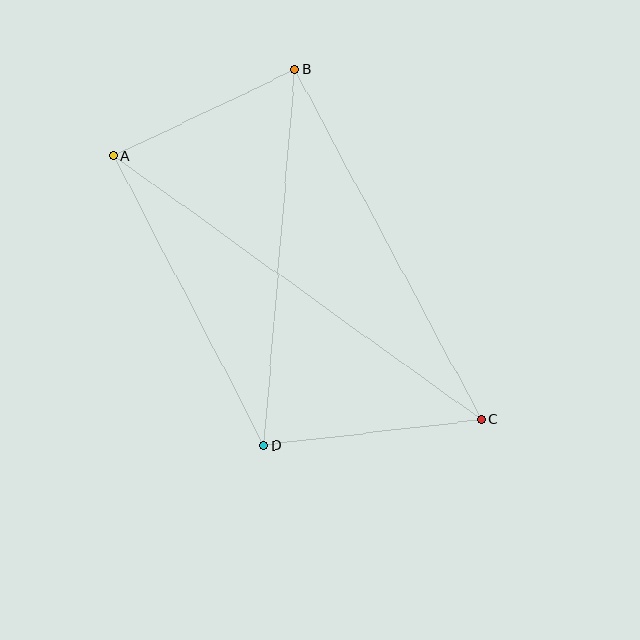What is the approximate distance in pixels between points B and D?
The distance between B and D is approximately 377 pixels.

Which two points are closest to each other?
Points A and B are closest to each other.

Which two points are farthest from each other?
Points A and C are farthest from each other.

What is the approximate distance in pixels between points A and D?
The distance between A and D is approximately 326 pixels.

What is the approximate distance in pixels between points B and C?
The distance between B and C is approximately 396 pixels.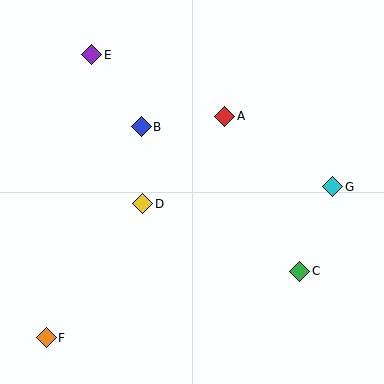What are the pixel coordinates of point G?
Point G is at (333, 187).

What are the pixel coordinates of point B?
Point B is at (141, 127).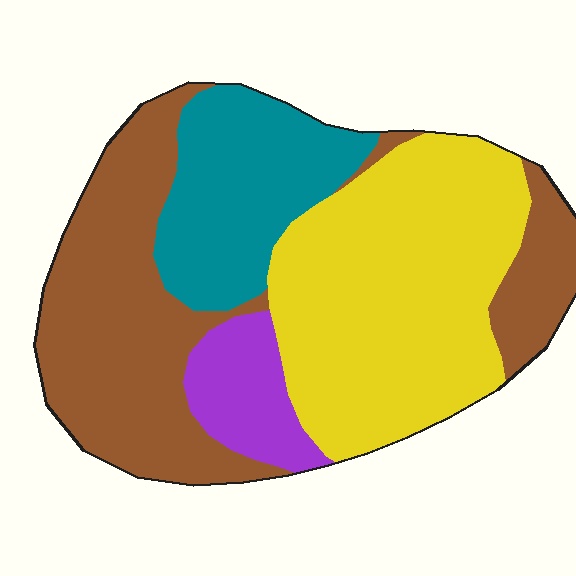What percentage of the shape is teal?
Teal takes up about one fifth (1/5) of the shape.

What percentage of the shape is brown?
Brown takes up between a quarter and a half of the shape.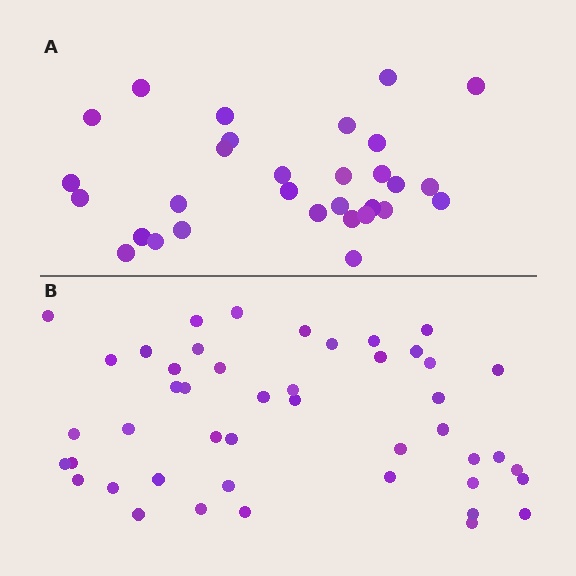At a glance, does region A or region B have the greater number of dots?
Region B (the bottom region) has more dots.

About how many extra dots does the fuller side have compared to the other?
Region B has approximately 15 more dots than region A.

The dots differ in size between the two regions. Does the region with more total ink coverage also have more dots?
No. Region A has more total ink coverage because its dots are larger, but region B actually contains more individual dots. Total area can be misleading — the number of items is what matters here.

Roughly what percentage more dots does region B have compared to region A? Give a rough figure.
About 55% more.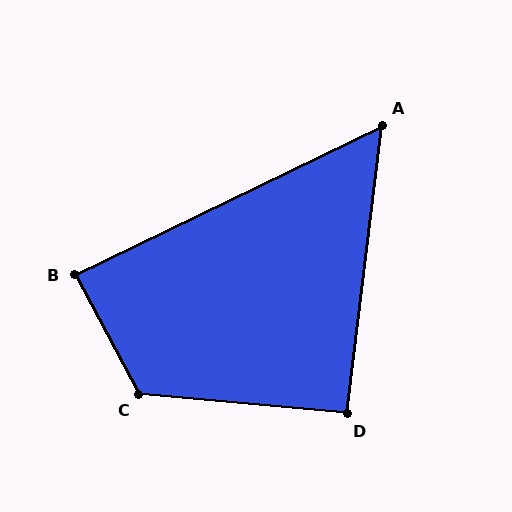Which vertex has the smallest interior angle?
A, at approximately 57 degrees.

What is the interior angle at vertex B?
Approximately 88 degrees (approximately right).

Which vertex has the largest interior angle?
C, at approximately 123 degrees.